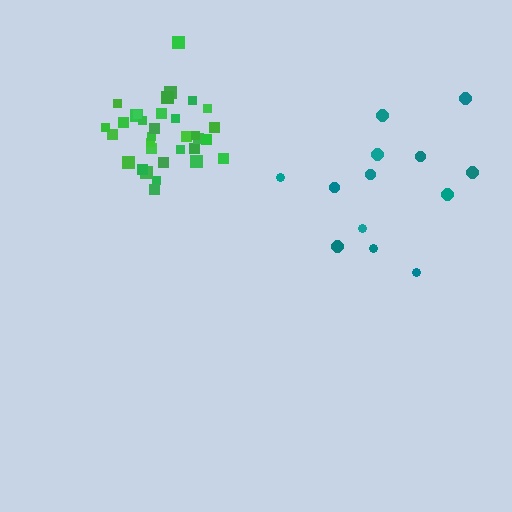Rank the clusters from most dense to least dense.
green, teal.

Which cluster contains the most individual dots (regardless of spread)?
Green (33).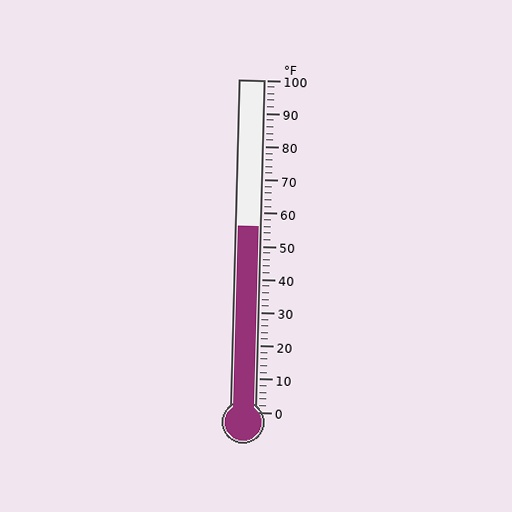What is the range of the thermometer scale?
The thermometer scale ranges from 0°F to 100°F.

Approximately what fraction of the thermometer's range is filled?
The thermometer is filled to approximately 55% of its range.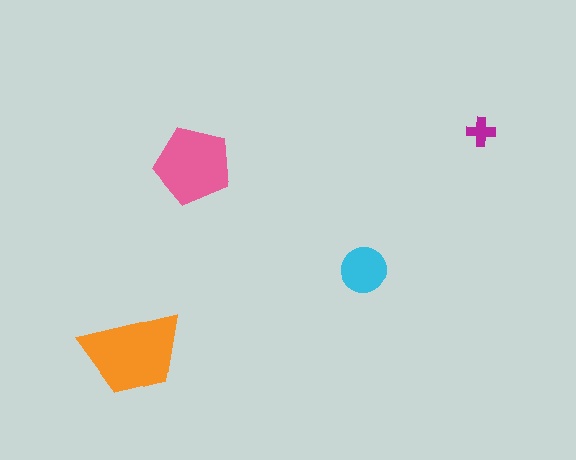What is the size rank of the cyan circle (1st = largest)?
3rd.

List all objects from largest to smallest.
The orange trapezoid, the pink pentagon, the cyan circle, the magenta cross.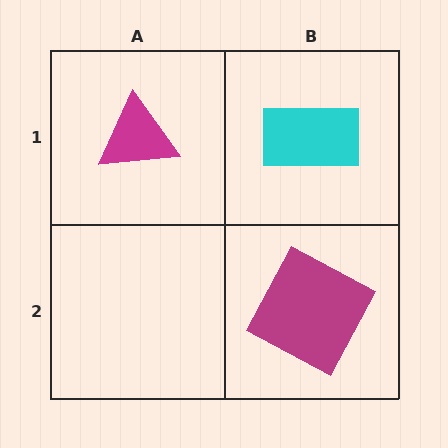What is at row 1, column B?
A cyan rectangle.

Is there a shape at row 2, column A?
No, that cell is empty.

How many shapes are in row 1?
2 shapes.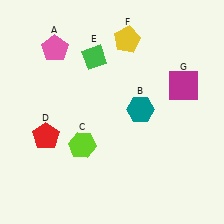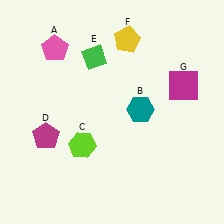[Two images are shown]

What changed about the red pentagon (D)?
In Image 1, D is red. In Image 2, it changed to magenta.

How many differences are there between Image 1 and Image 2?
There is 1 difference between the two images.